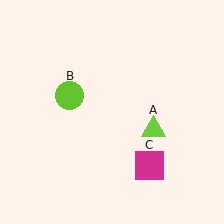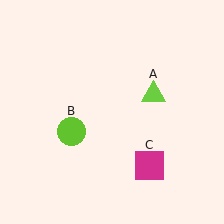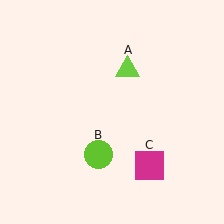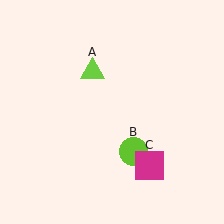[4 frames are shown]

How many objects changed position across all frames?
2 objects changed position: lime triangle (object A), lime circle (object B).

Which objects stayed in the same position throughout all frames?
Magenta square (object C) remained stationary.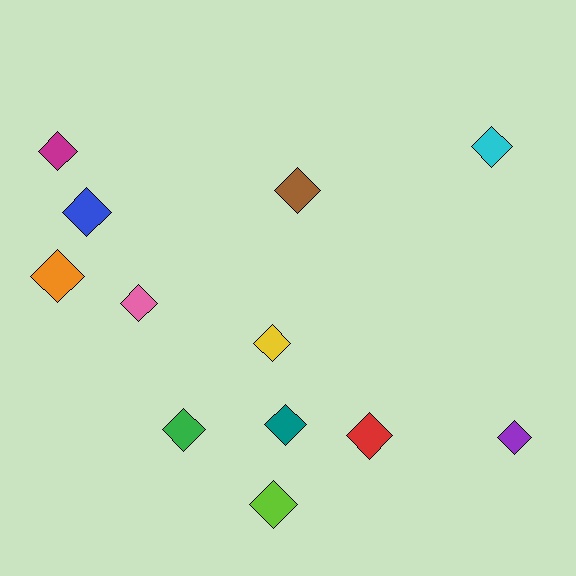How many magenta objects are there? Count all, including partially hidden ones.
There is 1 magenta object.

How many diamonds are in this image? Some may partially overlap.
There are 12 diamonds.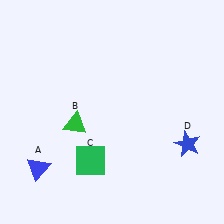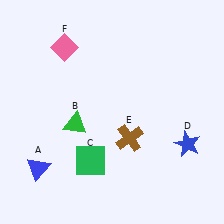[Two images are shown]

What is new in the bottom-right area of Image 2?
A brown cross (E) was added in the bottom-right area of Image 2.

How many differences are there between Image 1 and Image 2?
There are 2 differences between the two images.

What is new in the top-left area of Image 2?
A pink diamond (F) was added in the top-left area of Image 2.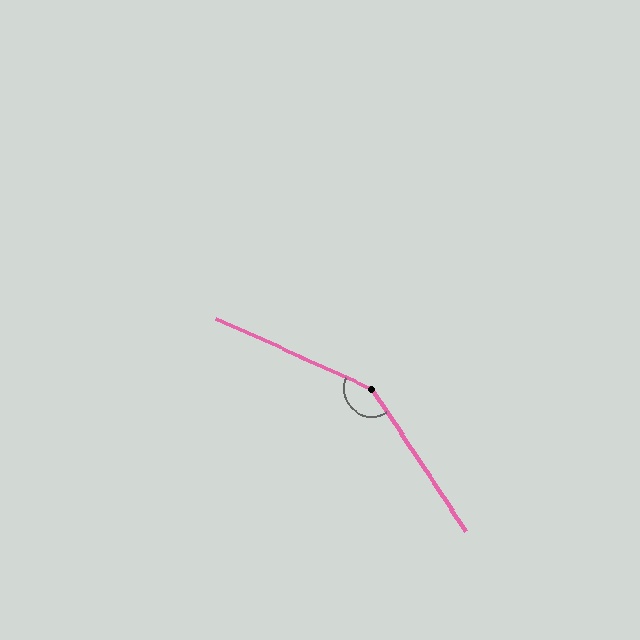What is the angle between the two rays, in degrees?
Approximately 148 degrees.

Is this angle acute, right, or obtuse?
It is obtuse.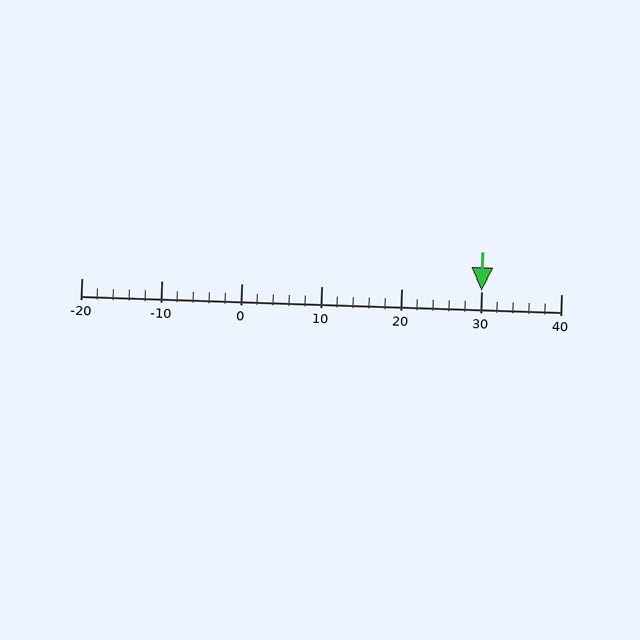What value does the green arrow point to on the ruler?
The green arrow points to approximately 30.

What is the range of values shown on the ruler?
The ruler shows values from -20 to 40.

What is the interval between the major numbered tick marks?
The major tick marks are spaced 10 units apart.